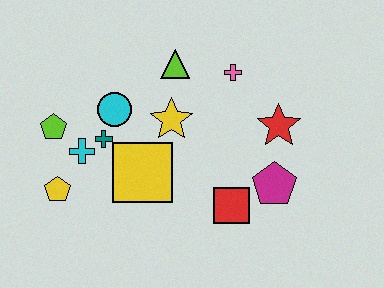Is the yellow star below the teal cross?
No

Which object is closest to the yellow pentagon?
The cyan cross is closest to the yellow pentagon.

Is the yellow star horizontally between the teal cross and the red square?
Yes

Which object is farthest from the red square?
The lime pentagon is farthest from the red square.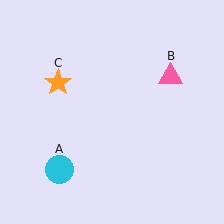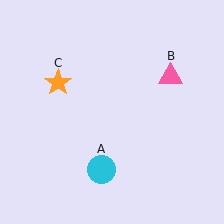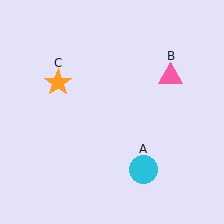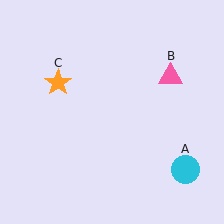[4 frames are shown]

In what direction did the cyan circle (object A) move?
The cyan circle (object A) moved right.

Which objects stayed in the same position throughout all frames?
Pink triangle (object B) and orange star (object C) remained stationary.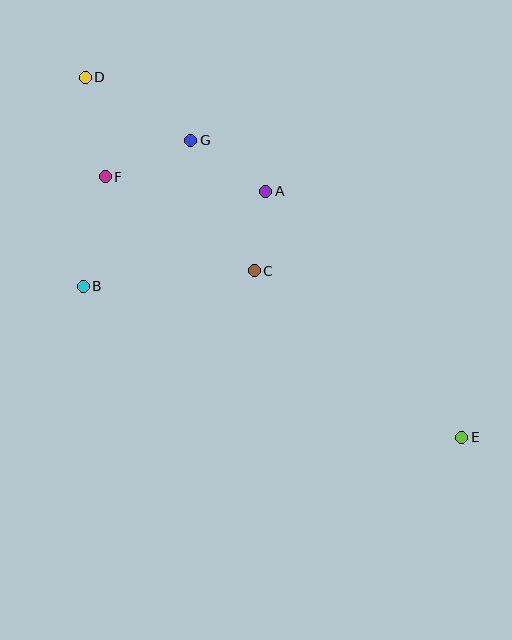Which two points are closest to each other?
Points A and C are closest to each other.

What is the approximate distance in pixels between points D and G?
The distance between D and G is approximately 122 pixels.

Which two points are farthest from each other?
Points D and E are farthest from each other.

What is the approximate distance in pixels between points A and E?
The distance between A and E is approximately 314 pixels.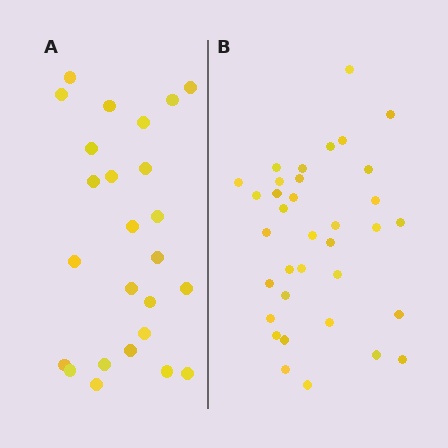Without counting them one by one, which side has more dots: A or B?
Region B (the right region) has more dots.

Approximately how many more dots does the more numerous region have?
Region B has roughly 10 or so more dots than region A.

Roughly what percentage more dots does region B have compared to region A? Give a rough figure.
About 40% more.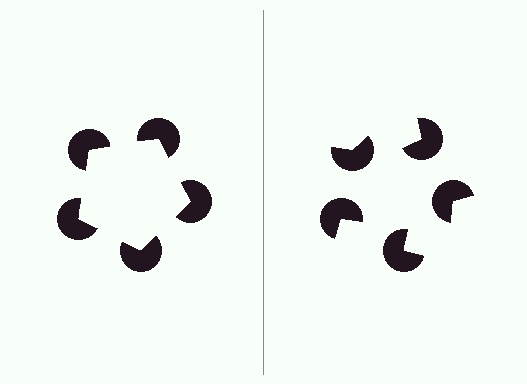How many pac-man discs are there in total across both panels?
10 — 5 on each side.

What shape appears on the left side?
An illusory pentagon.